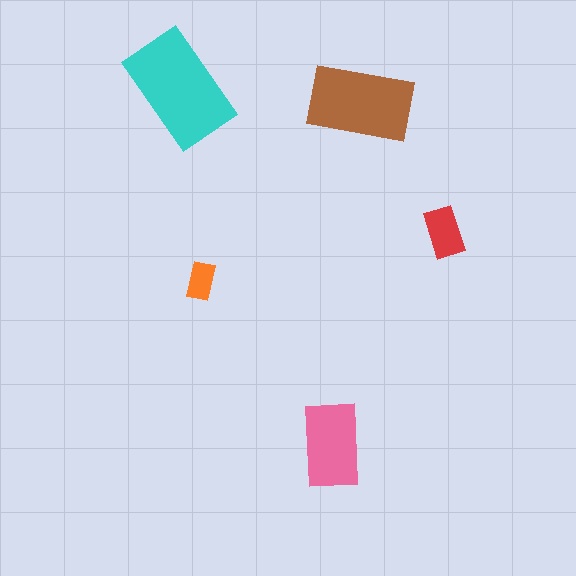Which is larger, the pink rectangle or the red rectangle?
The pink one.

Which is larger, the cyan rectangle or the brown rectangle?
The cyan one.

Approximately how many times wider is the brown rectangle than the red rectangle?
About 2 times wider.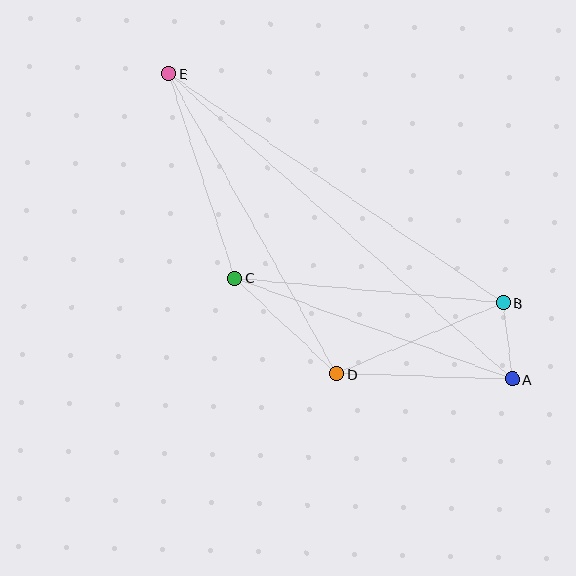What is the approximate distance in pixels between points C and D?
The distance between C and D is approximately 140 pixels.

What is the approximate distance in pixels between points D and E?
The distance between D and E is approximately 344 pixels.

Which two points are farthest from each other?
Points A and E are farthest from each other.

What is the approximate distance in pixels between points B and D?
The distance between B and D is approximately 180 pixels.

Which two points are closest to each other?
Points A and B are closest to each other.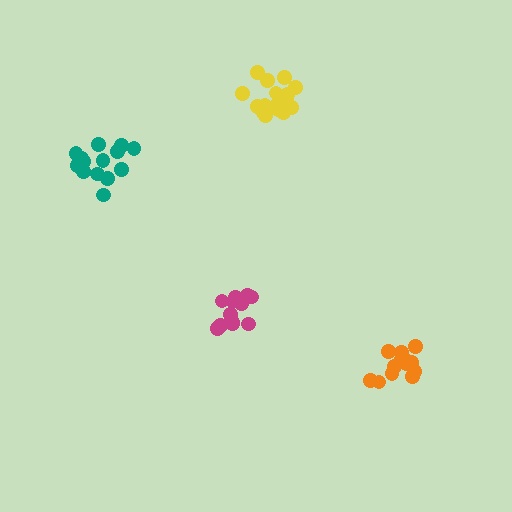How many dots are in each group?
Group 1: 14 dots, Group 2: 14 dots, Group 3: 17 dots, Group 4: 14 dots (59 total).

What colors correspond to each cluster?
The clusters are colored: teal, magenta, yellow, orange.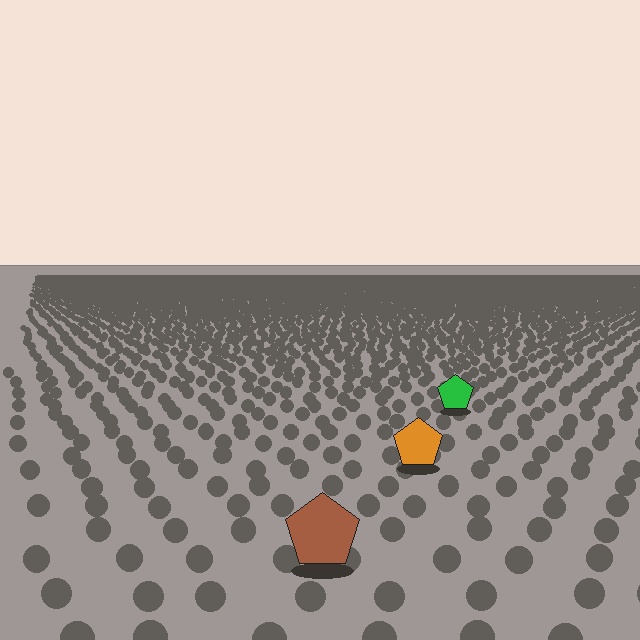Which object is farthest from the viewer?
The green pentagon is farthest from the viewer. It appears smaller and the ground texture around it is denser.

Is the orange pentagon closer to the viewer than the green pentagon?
Yes. The orange pentagon is closer — you can tell from the texture gradient: the ground texture is coarser near it.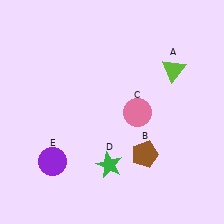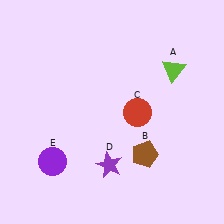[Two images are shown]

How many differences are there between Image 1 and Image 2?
There are 2 differences between the two images.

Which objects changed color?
C changed from pink to red. D changed from green to purple.